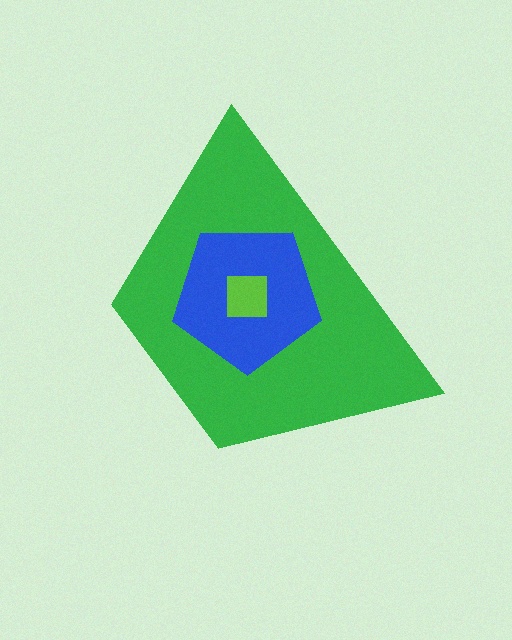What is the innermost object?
The lime square.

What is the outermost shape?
The green trapezoid.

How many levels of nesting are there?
3.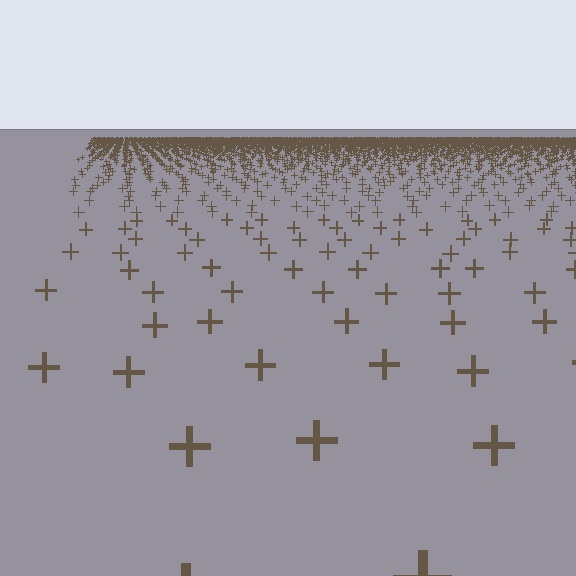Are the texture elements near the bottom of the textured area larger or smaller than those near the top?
Larger. Near the bottom, elements are closer to the viewer and appear at a bigger on-screen size.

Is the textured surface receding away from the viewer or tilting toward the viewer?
The surface is receding away from the viewer. Texture elements get smaller and denser toward the top.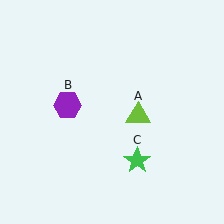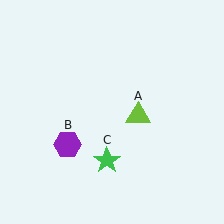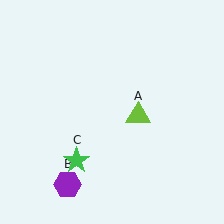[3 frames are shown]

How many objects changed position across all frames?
2 objects changed position: purple hexagon (object B), green star (object C).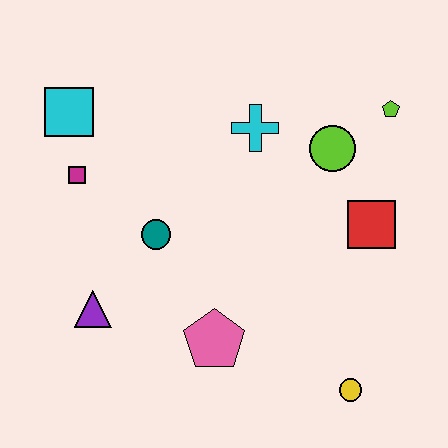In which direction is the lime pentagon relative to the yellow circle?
The lime pentagon is above the yellow circle.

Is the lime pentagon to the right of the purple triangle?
Yes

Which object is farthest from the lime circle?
The purple triangle is farthest from the lime circle.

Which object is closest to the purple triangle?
The teal circle is closest to the purple triangle.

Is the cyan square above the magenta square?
Yes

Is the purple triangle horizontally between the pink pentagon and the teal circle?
No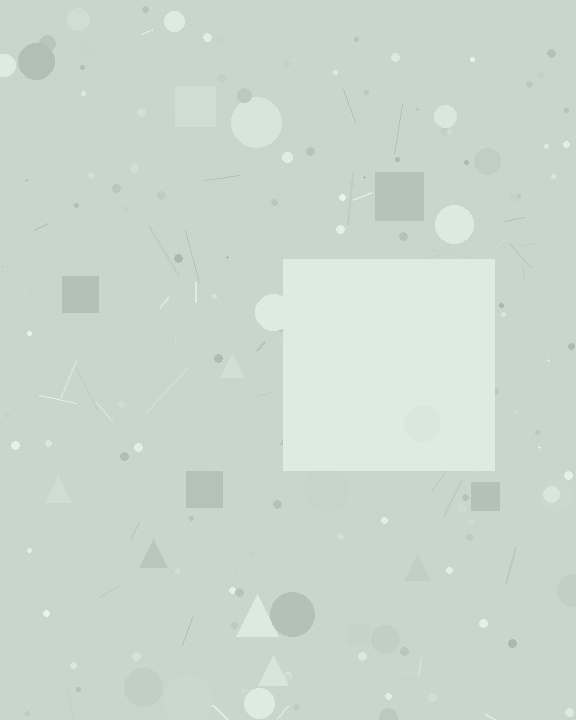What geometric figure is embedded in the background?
A square is embedded in the background.